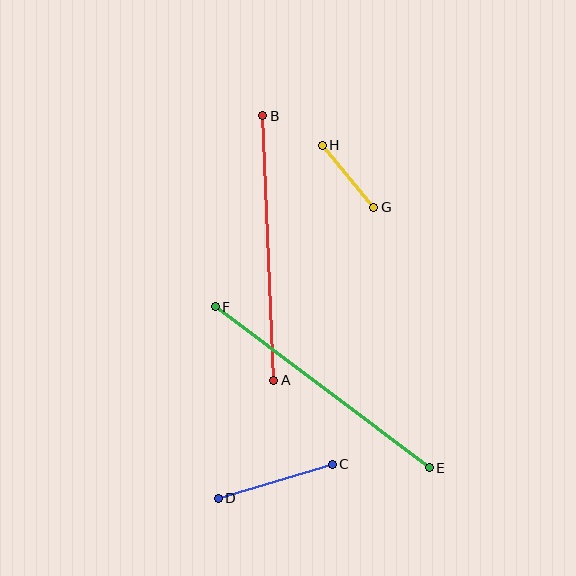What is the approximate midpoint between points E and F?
The midpoint is at approximately (322, 387) pixels.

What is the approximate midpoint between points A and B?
The midpoint is at approximately (268, 248) pixels.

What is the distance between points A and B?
The distance is approximately 265 pixels.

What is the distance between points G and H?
The distance is approximately 81 pixels.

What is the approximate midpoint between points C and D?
The midpoint is at approximately (275, 481) pixels.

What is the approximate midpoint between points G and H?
The midpoint is at approximately (348, 176) pixels.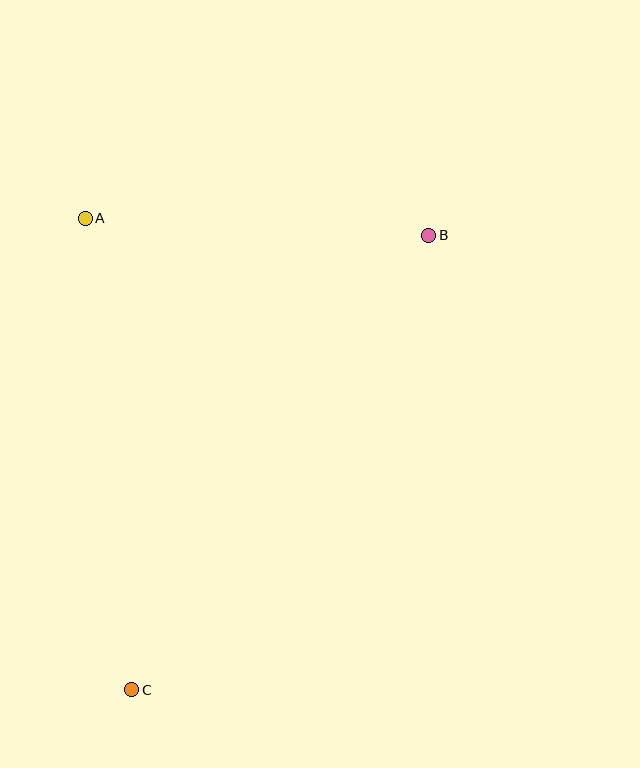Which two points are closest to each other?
Points A and B are closest to each other.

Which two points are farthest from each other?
Points B and C are farthest from each other.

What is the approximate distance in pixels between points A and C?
The distance between A and C is approximately 473 pixels.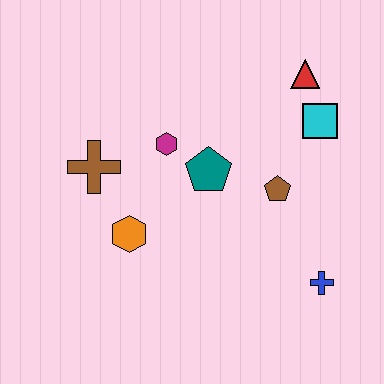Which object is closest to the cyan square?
The red triangle is closest to the cyan square.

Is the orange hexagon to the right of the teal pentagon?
No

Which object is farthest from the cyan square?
The brown cross is farthest from the cyan square.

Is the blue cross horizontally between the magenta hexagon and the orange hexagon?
No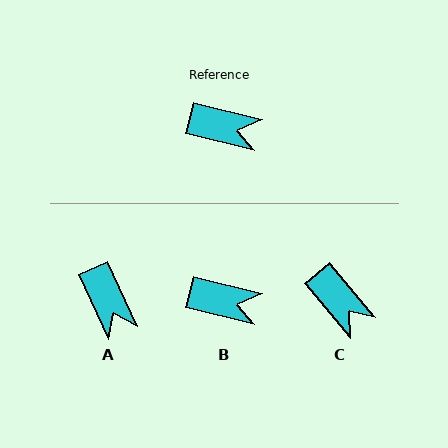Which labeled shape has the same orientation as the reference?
B.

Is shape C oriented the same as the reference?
No, it is off by about 35 degrees.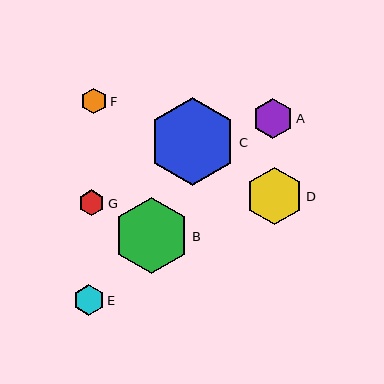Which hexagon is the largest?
Hexagon C is the largest with a size of approximately 87 pixels.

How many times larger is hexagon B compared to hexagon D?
Hexagon B is approximately 1.3 times the size of hexagon D.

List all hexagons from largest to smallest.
From largest to smallest: C, B, D, A, E, G, F.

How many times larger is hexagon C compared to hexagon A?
Hexagon C is approximately 2.1 times the size of hexagon A.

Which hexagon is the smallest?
Hexagon F is the smallest with a size of approximately 26 pixels.